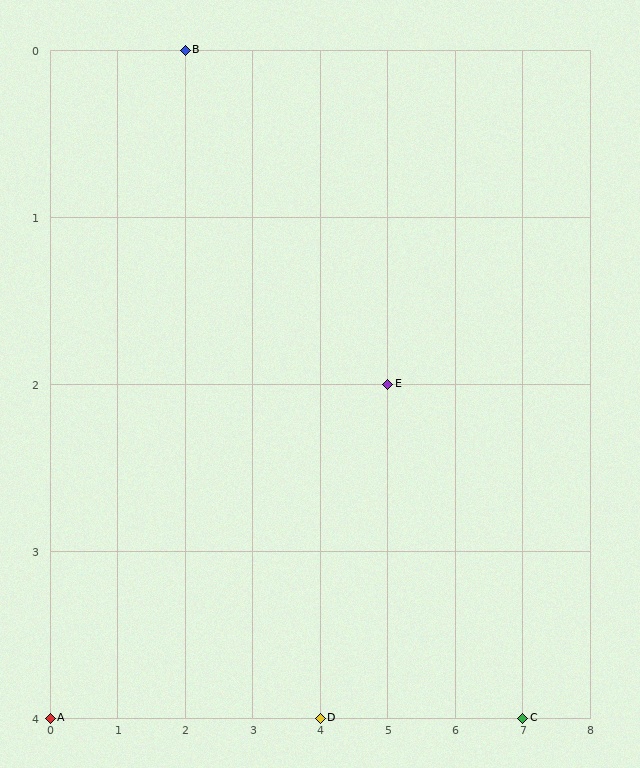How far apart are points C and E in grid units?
Points C and E are 2 columns and 2 rows apart (about 2.8 grid units diagonally).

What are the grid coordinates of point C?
Point C is at grid coordinates (7, 4).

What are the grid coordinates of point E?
Point E is at grid coordinates (5, 2).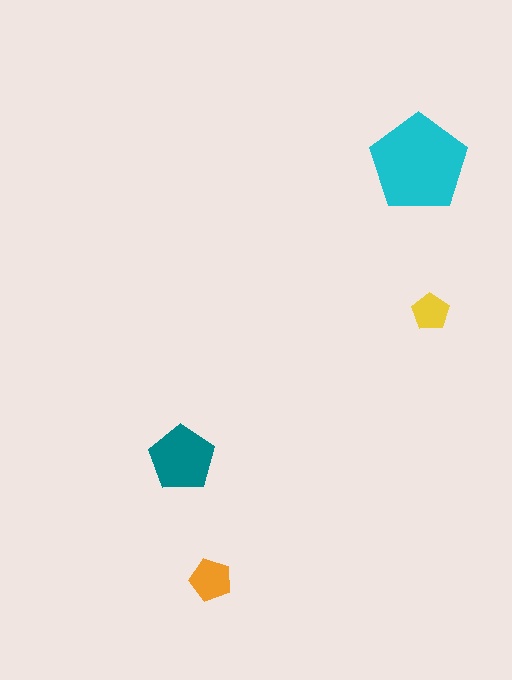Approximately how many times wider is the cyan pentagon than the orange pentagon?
About 2.5 times wider.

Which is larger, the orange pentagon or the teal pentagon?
The teal one.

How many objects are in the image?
There are 4 objects in the image.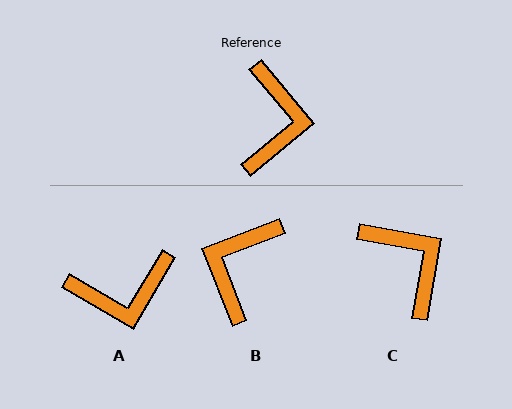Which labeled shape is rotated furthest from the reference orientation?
B, about 161 degrees away.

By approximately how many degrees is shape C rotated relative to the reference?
Approximately 40 degrees counter-clockwise.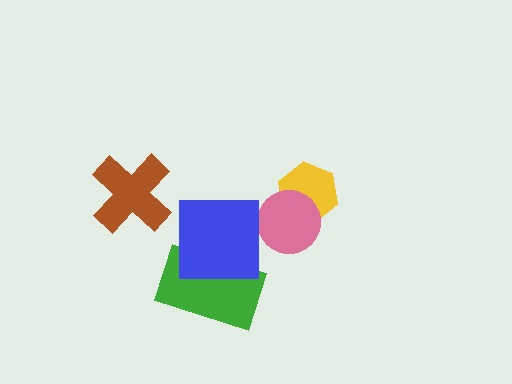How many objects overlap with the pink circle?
1 object overlaps with the pink circle.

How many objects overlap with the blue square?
1 object overlaps with the blue square.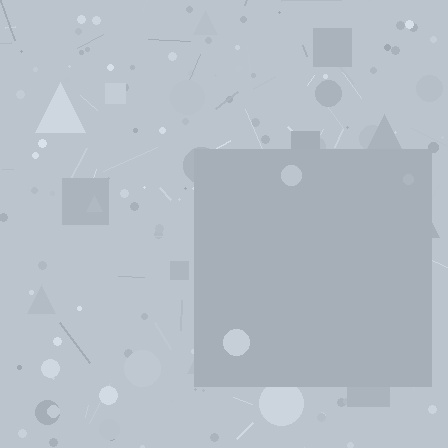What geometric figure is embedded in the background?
A square is embedded in the background.